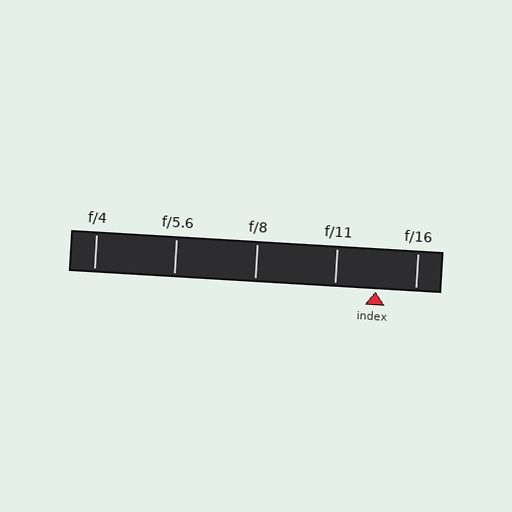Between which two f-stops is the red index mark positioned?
The index mark is between f/11 and f/16.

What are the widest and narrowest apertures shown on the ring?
The widest aperture shown is f/4 and the narrowest is f/16.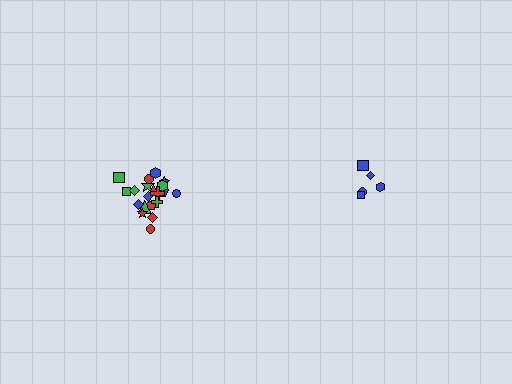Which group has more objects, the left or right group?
The left group.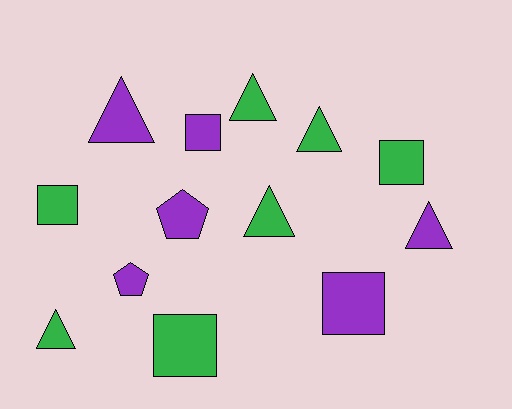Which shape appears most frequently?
Triangle, with 6 objects.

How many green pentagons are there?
There are no green pentagons.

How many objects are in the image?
There are 13 objects.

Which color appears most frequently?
Green, with 7 objects.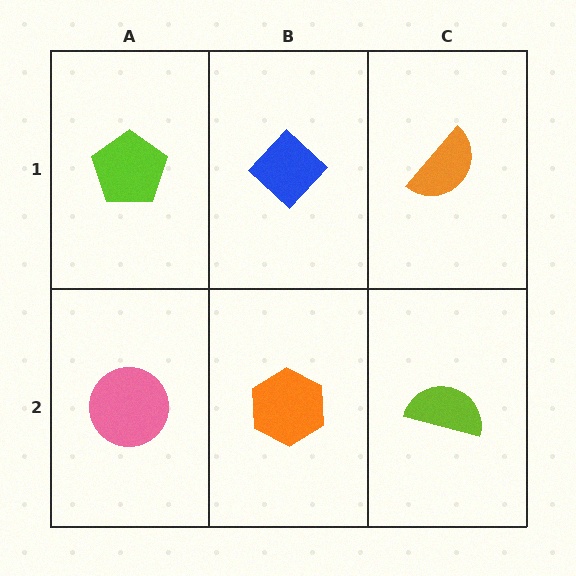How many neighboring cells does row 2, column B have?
3.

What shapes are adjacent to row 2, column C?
An orange semicircle (row 1, column C), an orange hexagon (row 2, column B).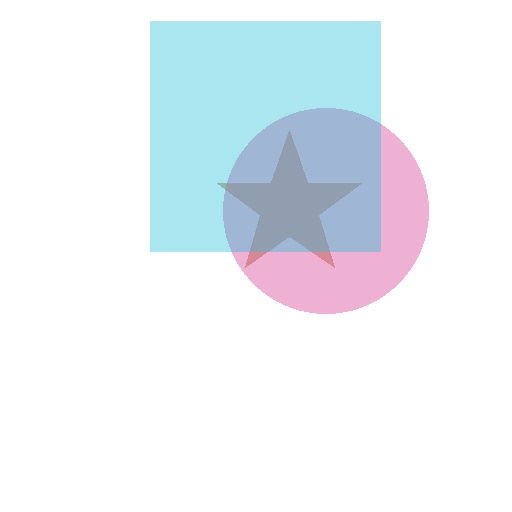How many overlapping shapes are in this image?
There are 3 overlapping shapes in the image.